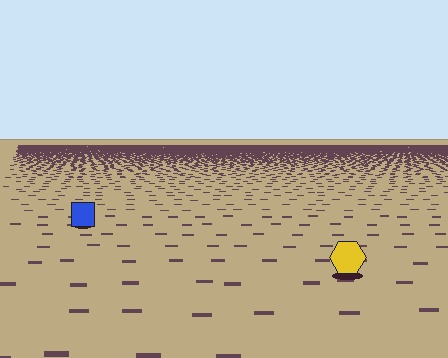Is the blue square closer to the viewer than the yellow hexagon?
No. The yellow hexagon is closer — you can tell from the texture gradient: the ground texture is coarser near it.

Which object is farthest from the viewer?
The blue square is farthest from the viewer. It appears smaller and the ground texture around it is denser.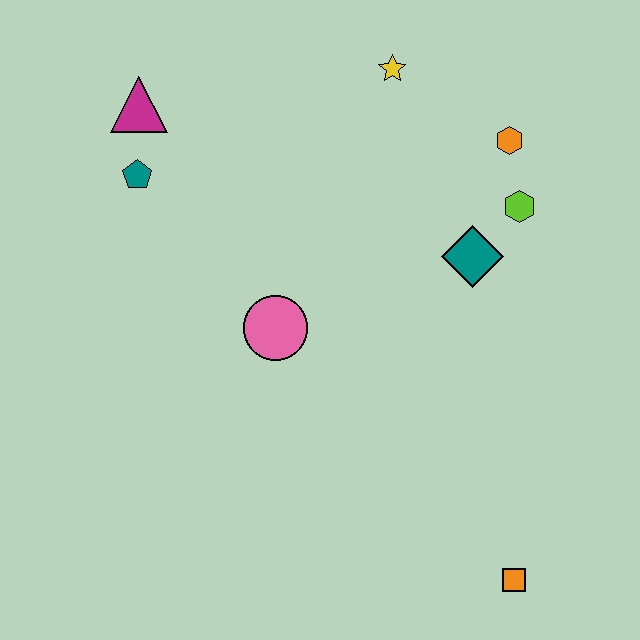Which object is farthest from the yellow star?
The orange square is farthest from the yellow star.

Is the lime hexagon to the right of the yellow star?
Yes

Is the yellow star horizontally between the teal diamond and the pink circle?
Yes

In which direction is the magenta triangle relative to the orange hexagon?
The magenta triangle is to the left of the orange hexagon.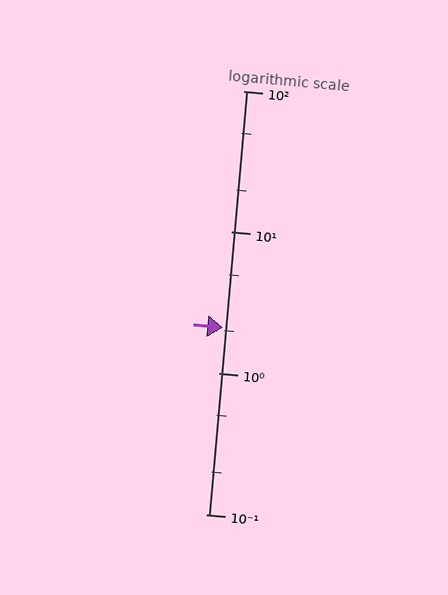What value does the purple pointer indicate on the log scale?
The pointer indicates approximately 2.1.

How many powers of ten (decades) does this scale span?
The scale spans 3 decades, from 0.1 to 100.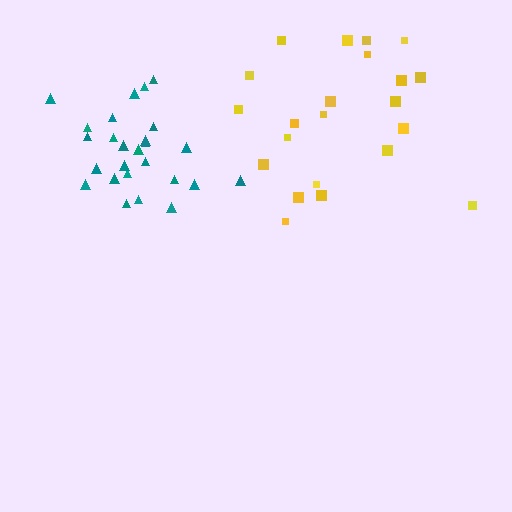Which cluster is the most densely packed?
Teal.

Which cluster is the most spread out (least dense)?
Yellow.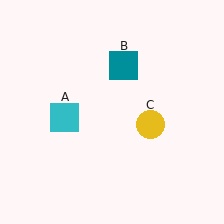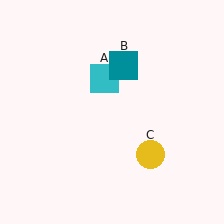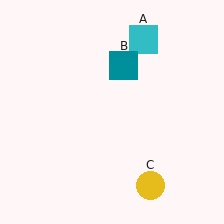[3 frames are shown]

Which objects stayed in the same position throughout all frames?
Teal square (object B) remained stationary.